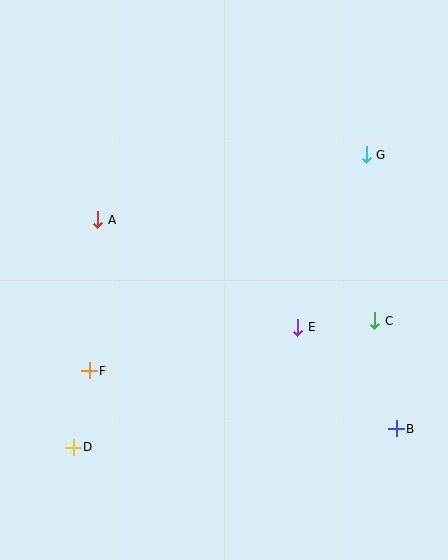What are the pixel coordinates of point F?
Point F is at (89, 371).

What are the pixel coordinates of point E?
Point E is at (298, 327).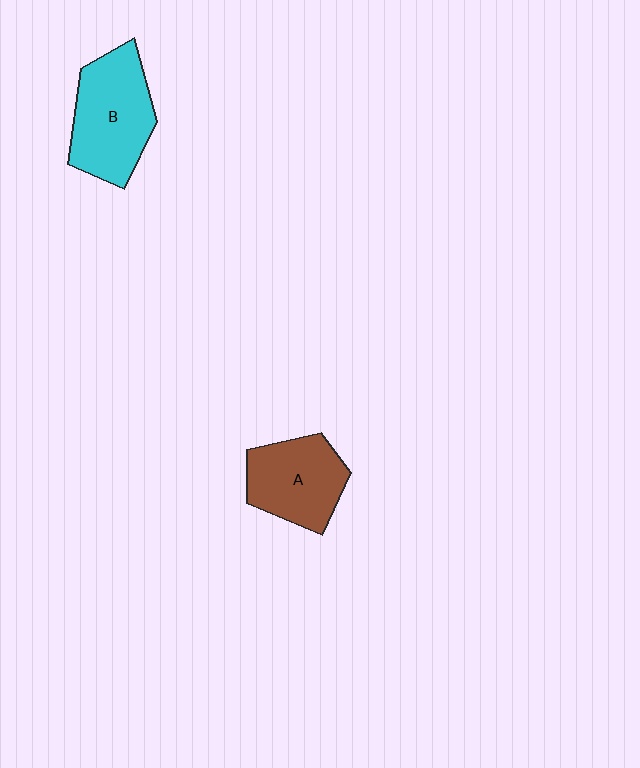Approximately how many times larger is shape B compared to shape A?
Approximately 1.2 times.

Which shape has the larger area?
Shape B (cyan).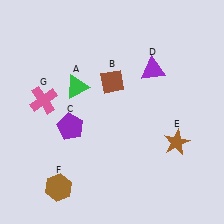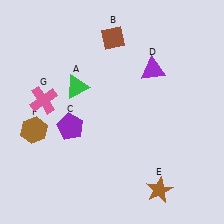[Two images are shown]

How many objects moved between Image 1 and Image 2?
3 objects moved between the two images.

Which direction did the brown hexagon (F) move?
The brown hexagon (F) moved up.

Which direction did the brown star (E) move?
The brown star (E) moved down.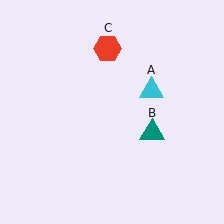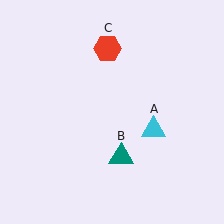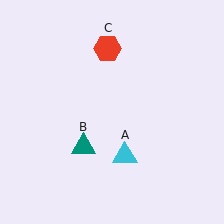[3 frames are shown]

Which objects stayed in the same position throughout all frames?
Red hexagon (object C) remained stationary.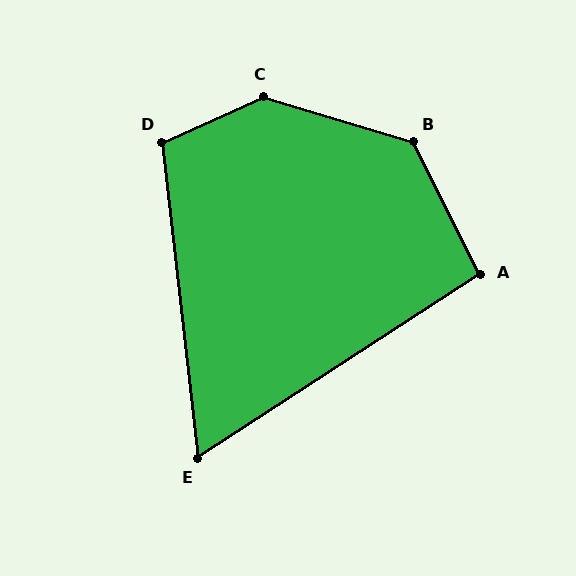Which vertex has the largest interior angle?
C, at approximately 139 degrees.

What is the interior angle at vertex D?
Approximately 108 degrees (obtuse).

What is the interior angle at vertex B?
Approximately 133 degrees (obtuse).